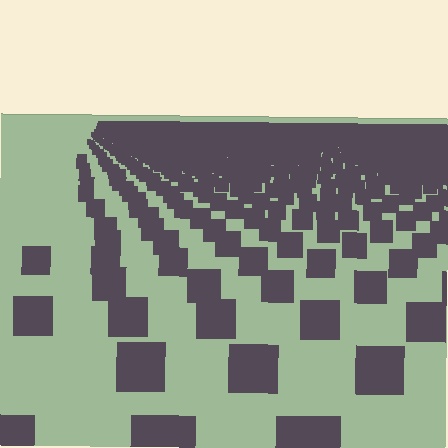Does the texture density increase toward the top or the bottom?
Density increases toward the top.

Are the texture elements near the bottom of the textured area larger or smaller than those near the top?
Larger. Near the bottom, elements are closer to the viewer and appear at a bigger on-screen size.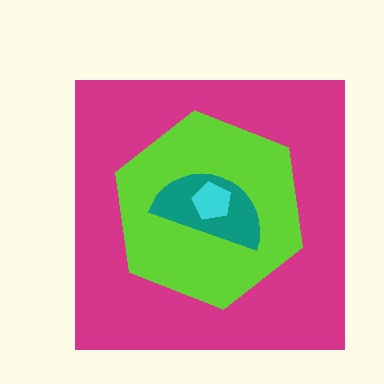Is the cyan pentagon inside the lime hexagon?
Yes.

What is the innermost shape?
The cyan pentagon.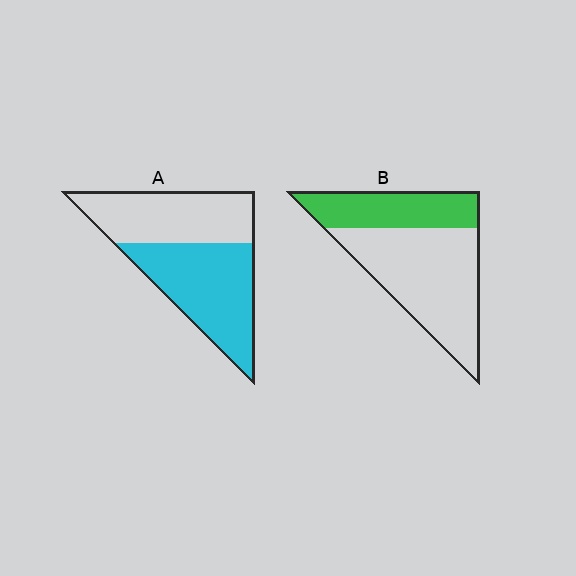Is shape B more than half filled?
No.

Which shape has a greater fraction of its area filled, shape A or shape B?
Shape A.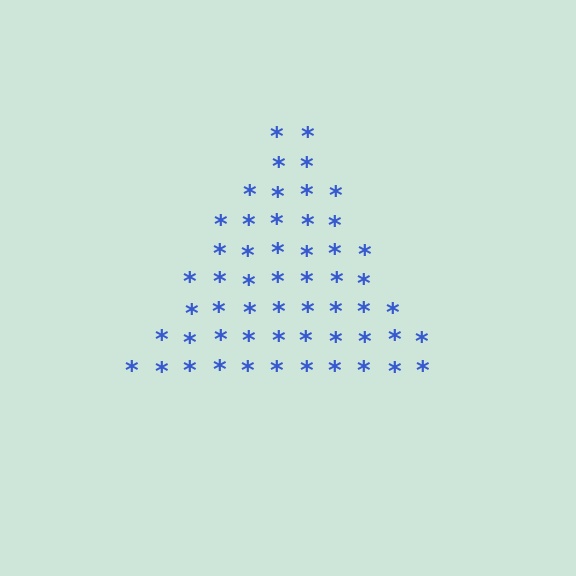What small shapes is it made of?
It is made of small asterisks.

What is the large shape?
The large shape is a triangle.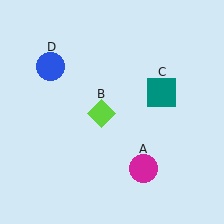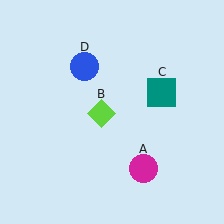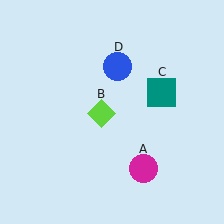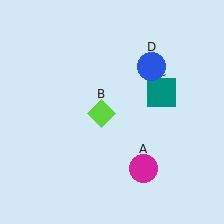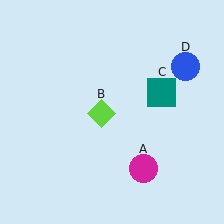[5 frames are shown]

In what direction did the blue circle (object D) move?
The blue circle (object D) moved right.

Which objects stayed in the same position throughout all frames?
Magenta circle (object A) and lime diamond (object B) and teal square (object C) remained stationary.